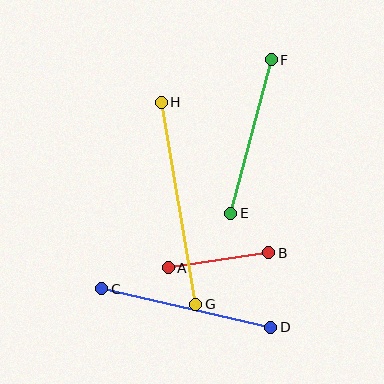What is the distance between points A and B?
The distance is approximately 101 pixels.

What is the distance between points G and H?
The distance is approximately 205 pixels.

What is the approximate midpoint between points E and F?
The midpoint is at approximately (251, 136) pixels.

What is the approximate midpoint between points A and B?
The midpoint is at approximately (218, 260) pixels.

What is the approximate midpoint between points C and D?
The midpoint is at approximately (186, 308) pixels.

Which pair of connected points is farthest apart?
Points G and H are farthest apart.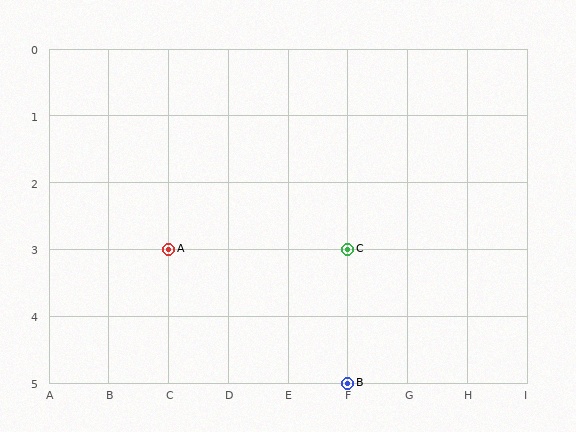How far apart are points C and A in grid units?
Points C and A are 3 columns apart.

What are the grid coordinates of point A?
Point A is at grid coordinates (C, 3).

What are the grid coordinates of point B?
Point B is at grid coordinates (F, 5).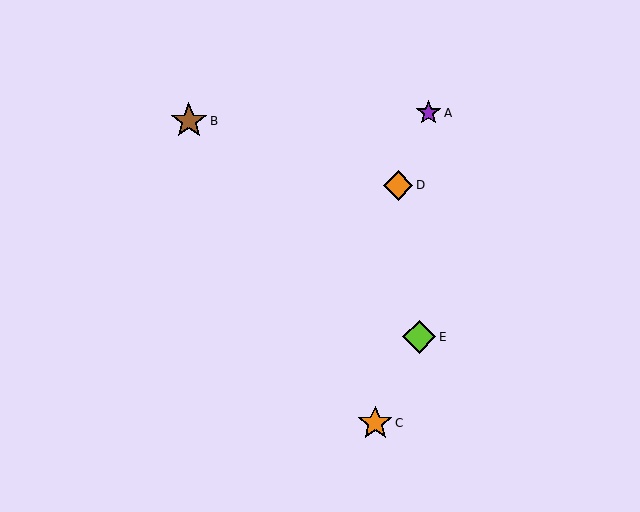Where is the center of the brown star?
The center of the brown star is at (189, 121).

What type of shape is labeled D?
Shape D is an orange diamond.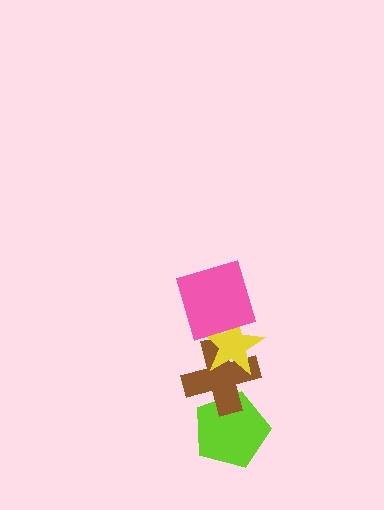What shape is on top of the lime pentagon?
The brown cross is on top of the lime pentagon.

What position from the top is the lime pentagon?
The lime pentagon is 4th from the top.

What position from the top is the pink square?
The pink square is 1st from the top.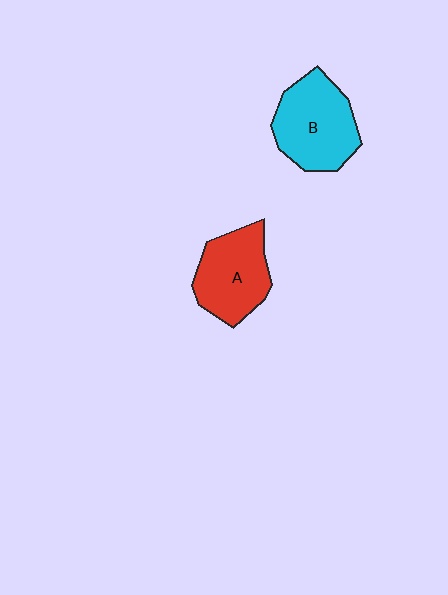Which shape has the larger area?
Shape B (cyan).